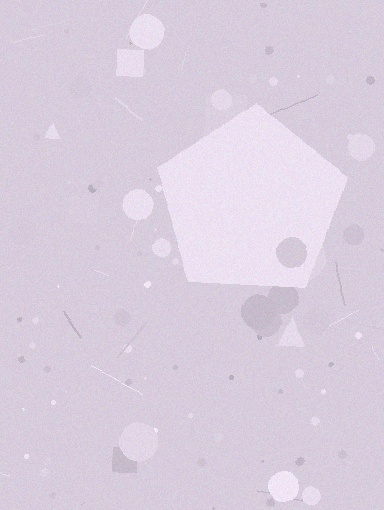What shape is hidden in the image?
A pentagon is hidden in the image.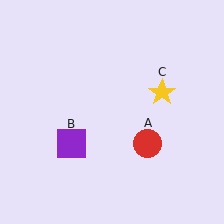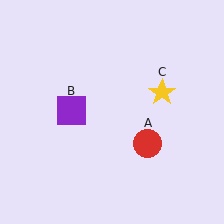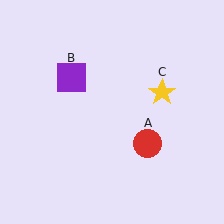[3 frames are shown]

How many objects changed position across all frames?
1 object changed position: purple square (object B).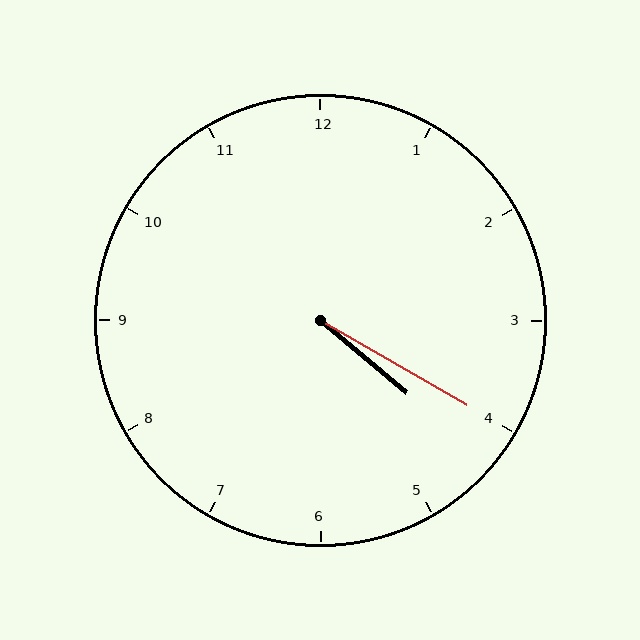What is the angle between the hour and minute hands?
Approximately 10 degrees.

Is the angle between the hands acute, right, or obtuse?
It is acute.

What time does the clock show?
4:20.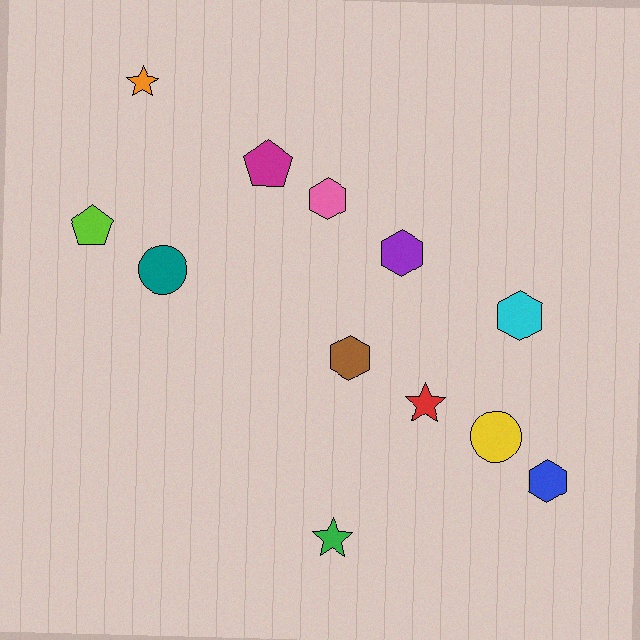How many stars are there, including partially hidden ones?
There are 3 stars.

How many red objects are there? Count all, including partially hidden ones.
There is 1 red object.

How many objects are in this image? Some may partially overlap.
There are 12 objects.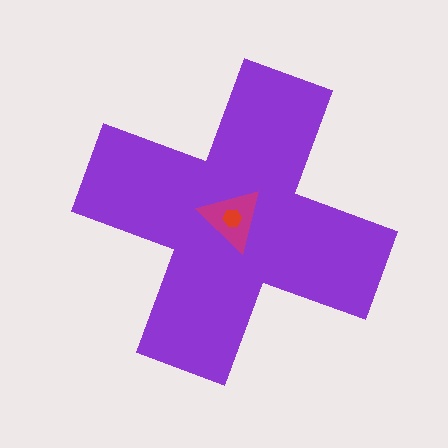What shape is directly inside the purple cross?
The magenta triangle.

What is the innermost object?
The red hexagon.